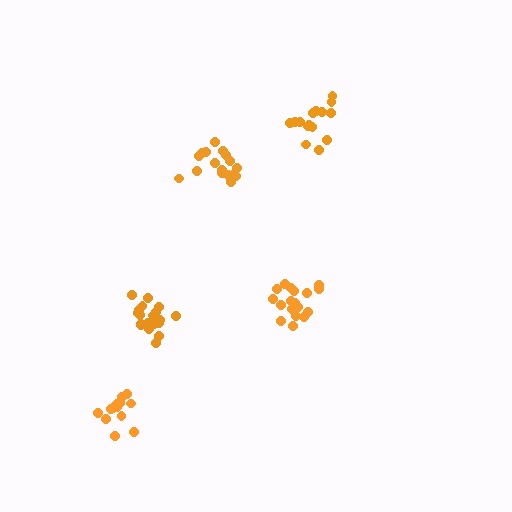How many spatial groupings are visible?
There are 5 spatial groupings.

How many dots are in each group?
Group 1: 18 dots, Group 2: 15 dots, Group 3: 13 dots, Group 4: 18 dots, Group 5: 19 dots (83 total).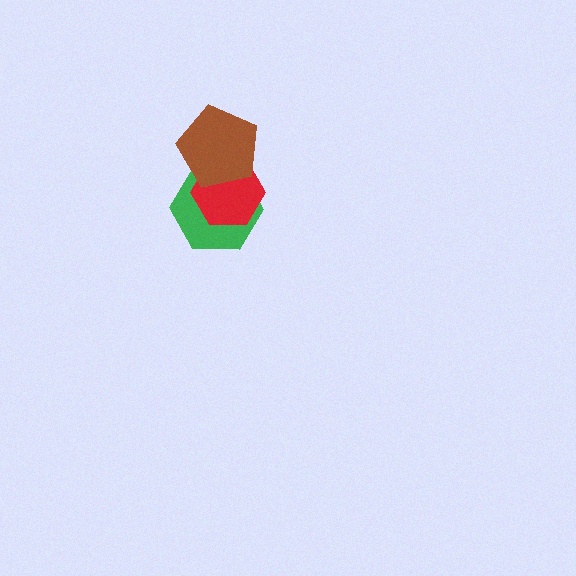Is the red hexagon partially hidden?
Yes, it is partially covered by another shape.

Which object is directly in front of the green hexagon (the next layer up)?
The red hexagon is directly in front of the green hexagon.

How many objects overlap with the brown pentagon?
2 objects overlap with the brown pentagon.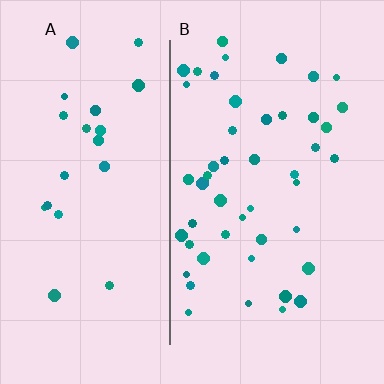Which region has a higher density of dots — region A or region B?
B (the right).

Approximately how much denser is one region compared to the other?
Approximately 2.1× — region B over region A.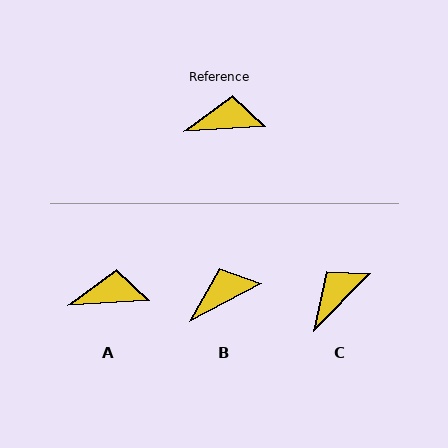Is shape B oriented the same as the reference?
No, it is off by about 23 degrees.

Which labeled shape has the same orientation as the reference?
A.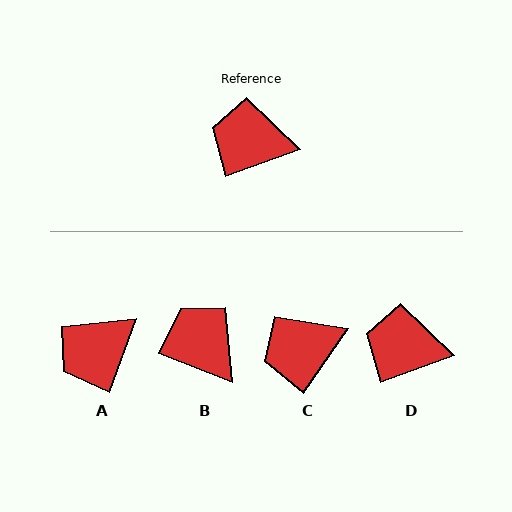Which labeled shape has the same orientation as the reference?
D.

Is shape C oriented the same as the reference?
No, it is off by about 35 degrees.